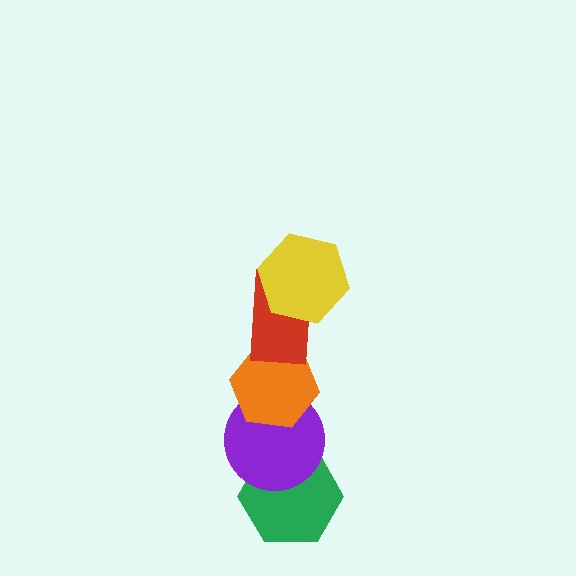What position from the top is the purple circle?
The purple circle is 4th from the top.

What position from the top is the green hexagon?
The green hexagon is 5th from the top.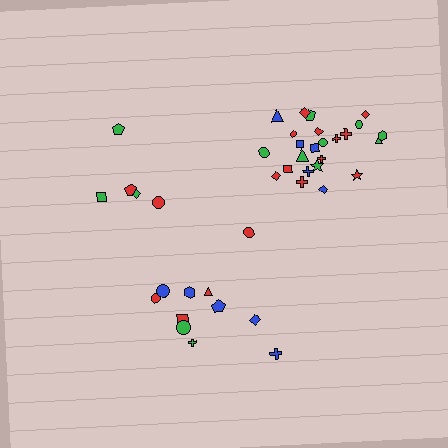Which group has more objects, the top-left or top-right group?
The top-right group.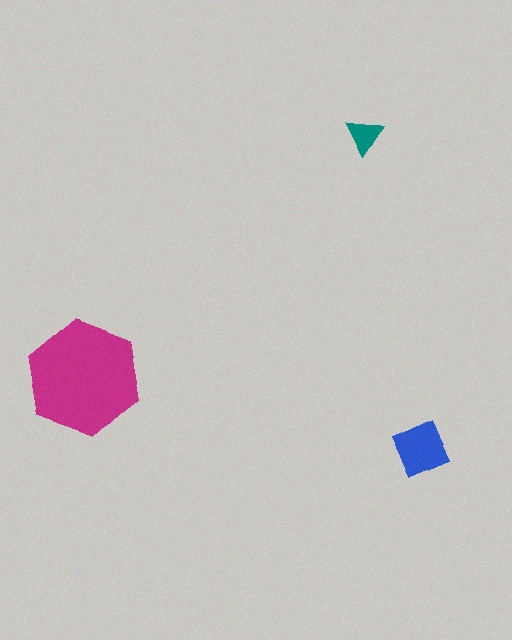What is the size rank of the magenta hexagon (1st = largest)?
1st.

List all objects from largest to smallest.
The magenta hexagon, the blue diamond, the teal triangle.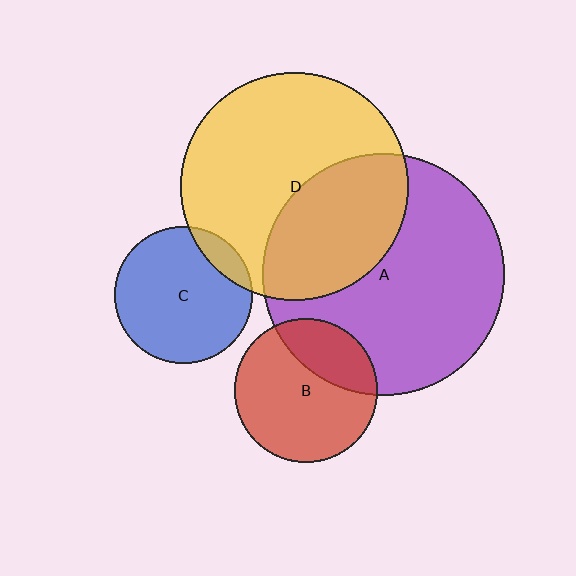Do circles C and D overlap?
Yes.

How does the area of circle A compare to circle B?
Approximately 2.8 times.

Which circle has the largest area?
Circle A (purple).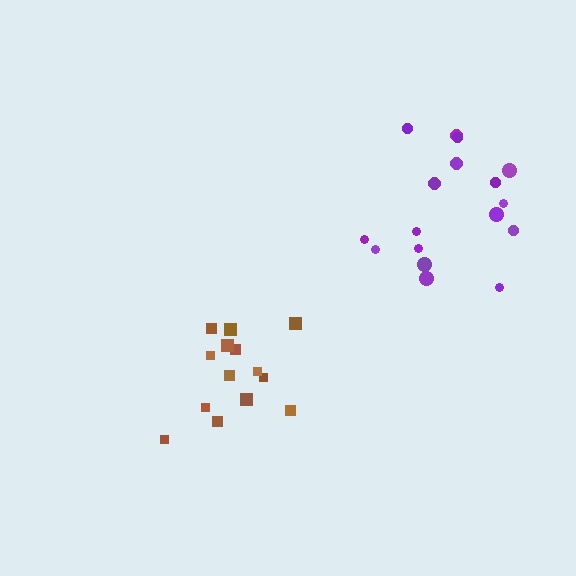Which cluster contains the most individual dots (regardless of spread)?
Purple (17).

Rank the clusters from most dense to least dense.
brown, purple.